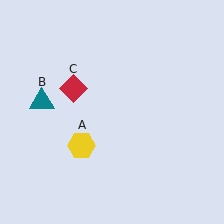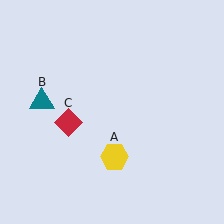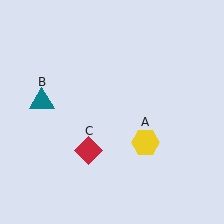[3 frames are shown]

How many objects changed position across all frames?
2 objects changed position: yellow hexagon (object A), red diamond (object C).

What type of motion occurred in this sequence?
The yellow hexagon (object A), red diamond (object C) rotated counterclockwise around the center of the scene.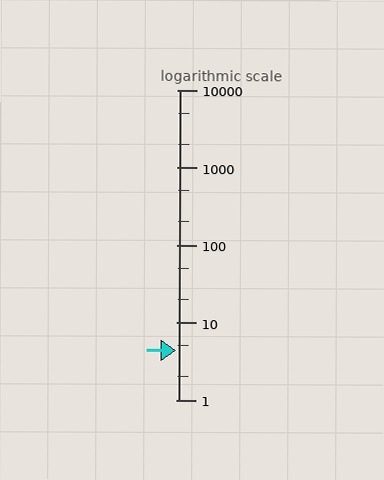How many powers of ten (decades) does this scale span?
The scale spans 4 decades, from 1 to 10000.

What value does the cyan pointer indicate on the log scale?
The pointer indicates approximately 4.3.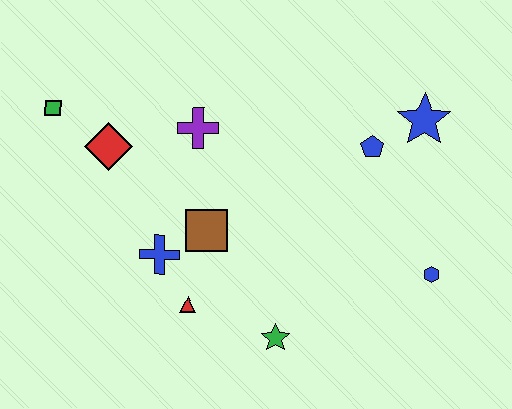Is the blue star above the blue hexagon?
Yes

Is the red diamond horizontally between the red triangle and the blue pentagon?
No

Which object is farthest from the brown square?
The blue star is farthest from the brown square.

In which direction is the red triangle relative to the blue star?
The red triangle is to the left of the blue star.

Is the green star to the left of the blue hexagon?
Yes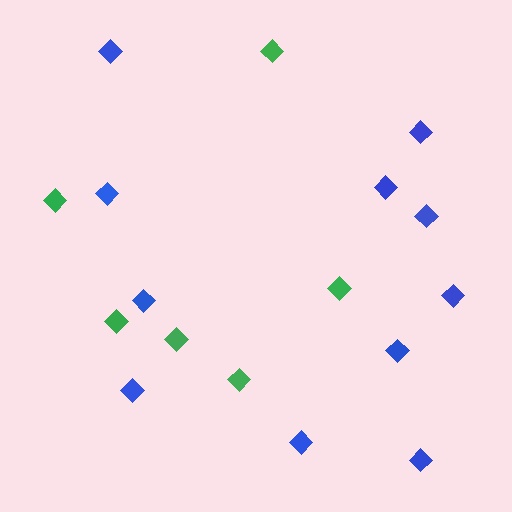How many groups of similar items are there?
There are 2 groups: one group of blue diamonds (11) and one group of green diamonds (6).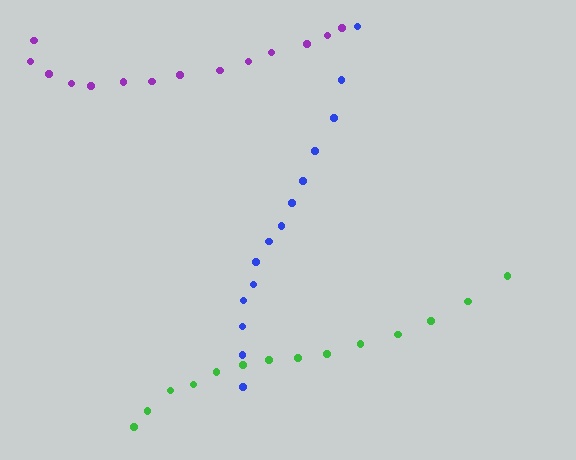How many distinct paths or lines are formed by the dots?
There are 3 distinct paths.